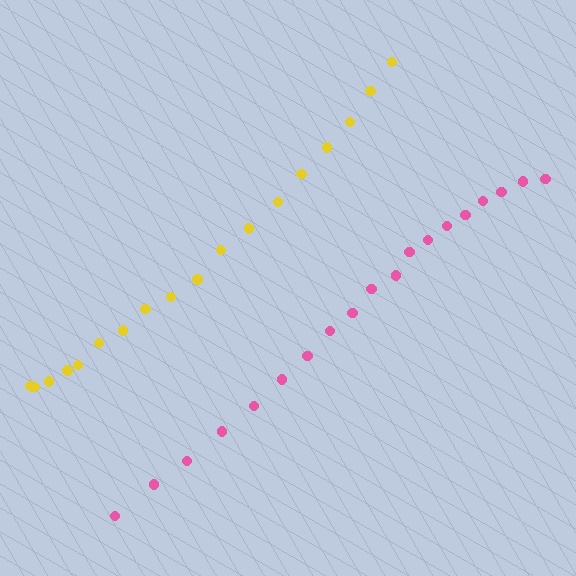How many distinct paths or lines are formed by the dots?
There are 2 distinct paths.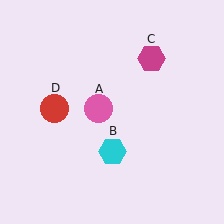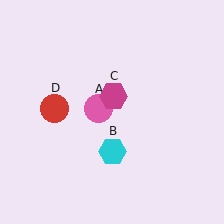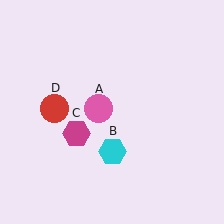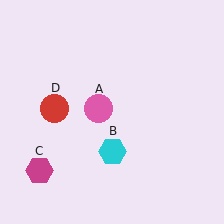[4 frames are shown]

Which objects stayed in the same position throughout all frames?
Pink circle (object A) and cyan hexagon (object B) and red circle (object D) remained stationary.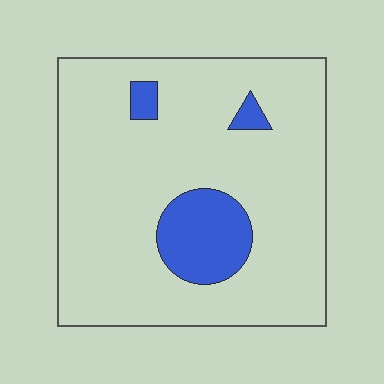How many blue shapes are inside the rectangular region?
3.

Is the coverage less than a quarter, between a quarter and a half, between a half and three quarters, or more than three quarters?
Less than a quarter.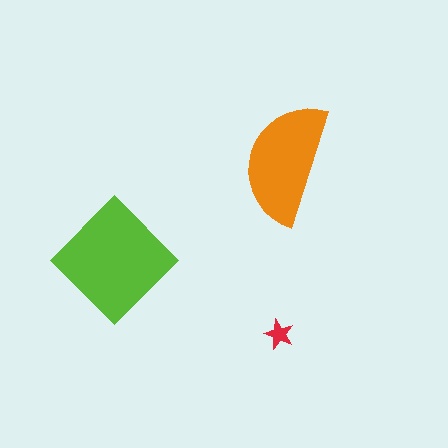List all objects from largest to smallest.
The lime diamond, the orange semicircle, the red star.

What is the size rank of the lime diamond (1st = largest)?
1st.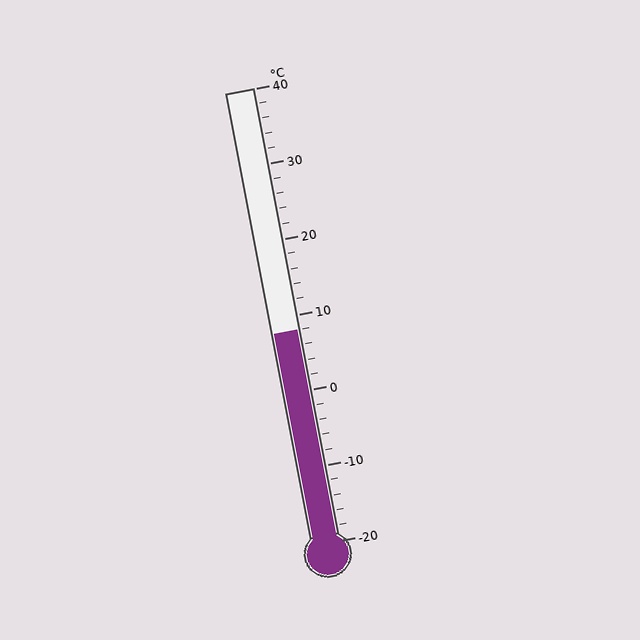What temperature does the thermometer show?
The thermometer shows approximately 8°C.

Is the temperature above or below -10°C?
The temperature is above -10°C.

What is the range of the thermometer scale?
The thermometer scale ranges from -20°C to 40°C.